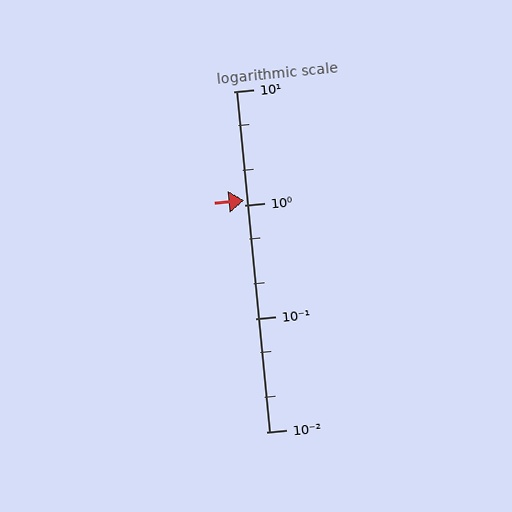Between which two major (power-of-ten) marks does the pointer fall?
The pointer is between 1 and 10.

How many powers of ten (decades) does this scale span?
The scale spans 3 decades, from 0.01 to 10.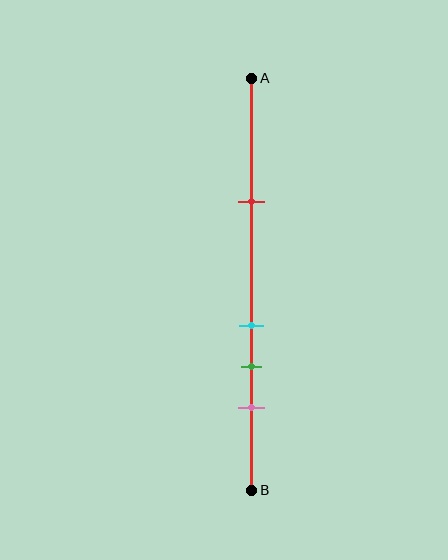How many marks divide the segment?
There are 4 marks dividing the segment.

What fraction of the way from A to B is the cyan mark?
The cyan mark is approximately 60% (0.6) of the way from A to B.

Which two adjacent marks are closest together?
The cyan and green marks are the closest adjacent pair.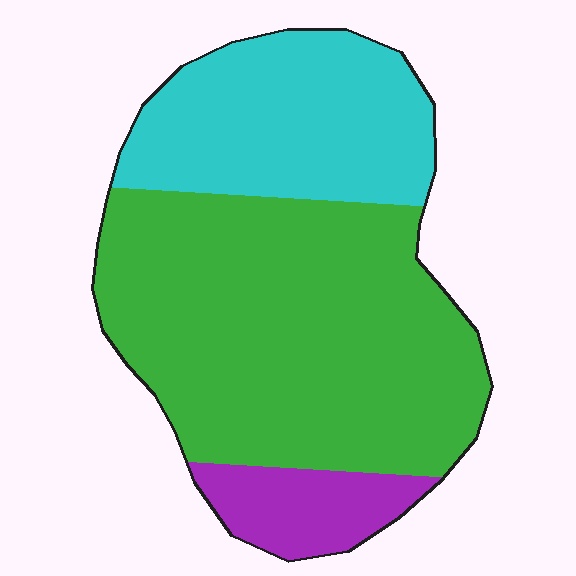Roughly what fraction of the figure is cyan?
Cyan takes up about one third (1/3) of the figure.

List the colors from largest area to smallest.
From largest to smallest: green, cyan, purple.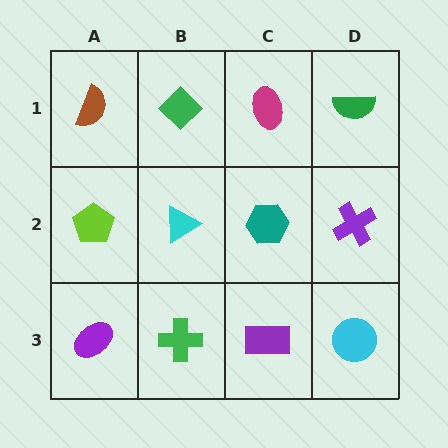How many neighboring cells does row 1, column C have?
3.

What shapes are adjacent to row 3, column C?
A teal hexagon (row 2, column C), a green cross (row 3, column B), a cyan circle (row 3, column D).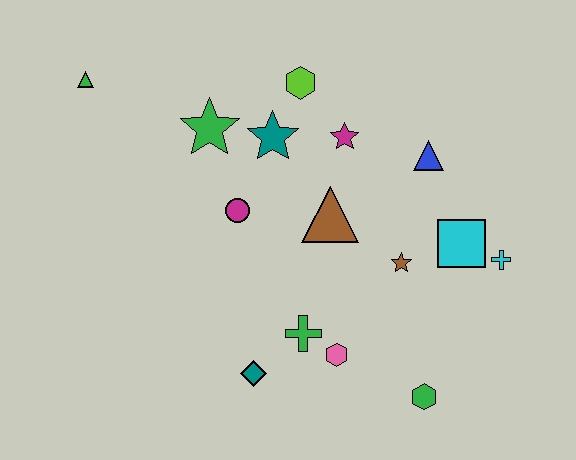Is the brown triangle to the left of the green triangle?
No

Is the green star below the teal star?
No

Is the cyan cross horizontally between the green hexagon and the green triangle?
No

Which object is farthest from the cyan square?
The green triangle is farthest from the cyan square.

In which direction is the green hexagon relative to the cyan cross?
The green hexagon is below the cyan cross.